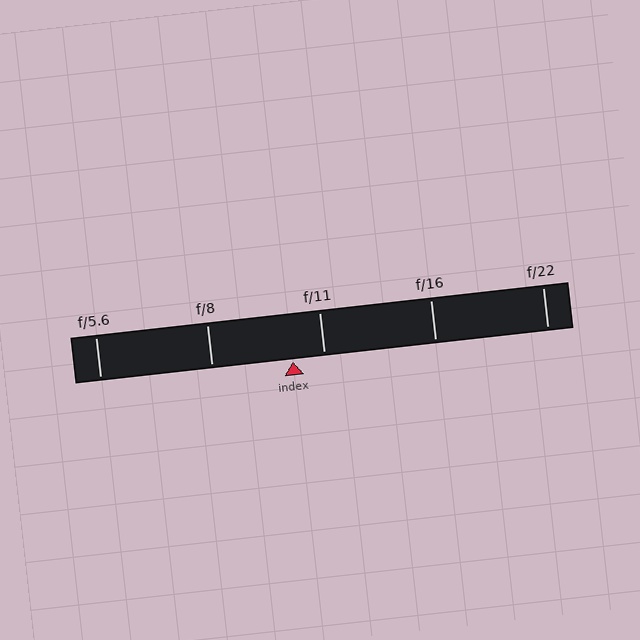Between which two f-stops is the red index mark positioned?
The index mark is between f/8 and f/11.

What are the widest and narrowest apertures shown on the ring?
The widest aperture shown is f/5.6 and the narrowest is f/22.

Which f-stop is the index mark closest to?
The index mark is closest to f/11.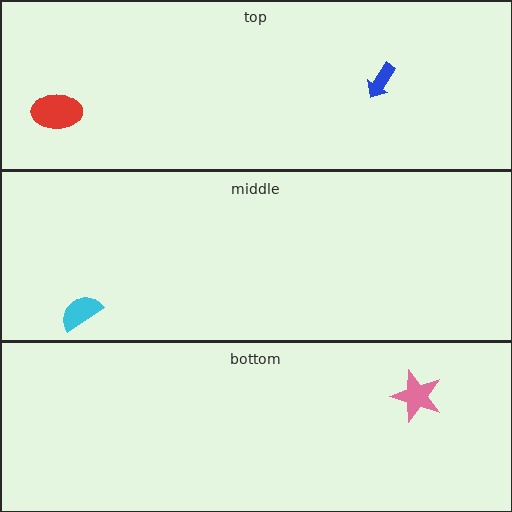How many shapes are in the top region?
2.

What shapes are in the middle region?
The cyan semicircle.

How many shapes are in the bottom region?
1.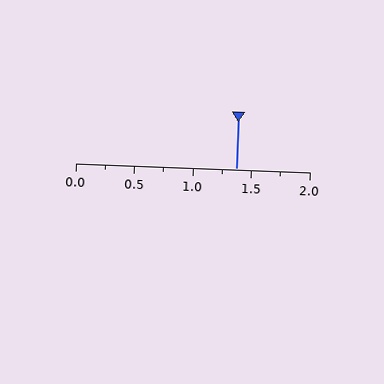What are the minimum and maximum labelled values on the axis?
The axis runs from 0.0 to 2.0.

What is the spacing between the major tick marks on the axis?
The major ticks are spaced 0.5 apart.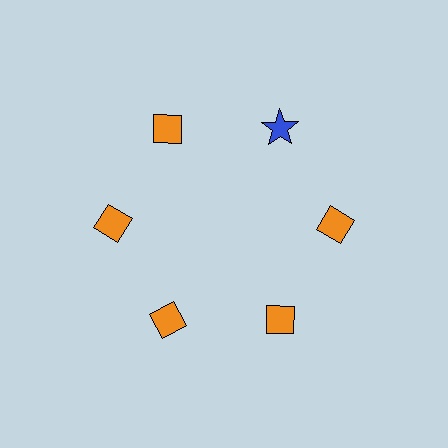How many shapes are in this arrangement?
There are 6 shapes arranged in a ring pattern.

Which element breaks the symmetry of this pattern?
The blue star at roughly the 1 o'clock position breaks the symmetry. All other shapes are orange diamonds.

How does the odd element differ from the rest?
It differs in both color (blue instead of orange) and shape (star instead of diamond).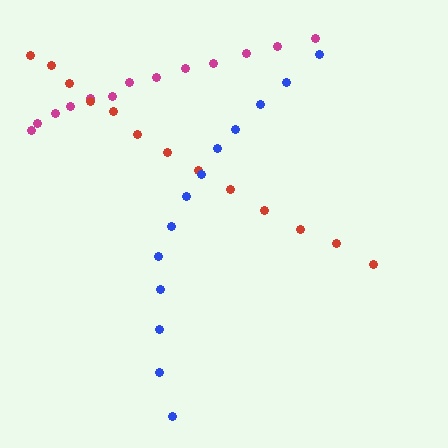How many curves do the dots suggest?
There are 3 distinct paths.